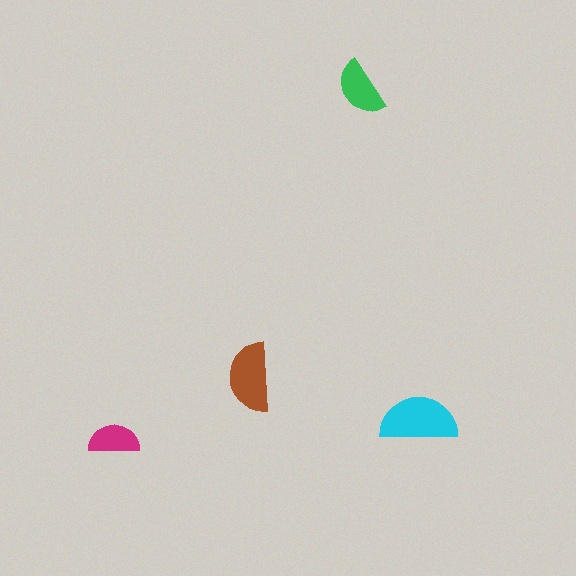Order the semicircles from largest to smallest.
the cyan one, the brown one, the green one, the magenta one.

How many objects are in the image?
There are 4 objects in the image.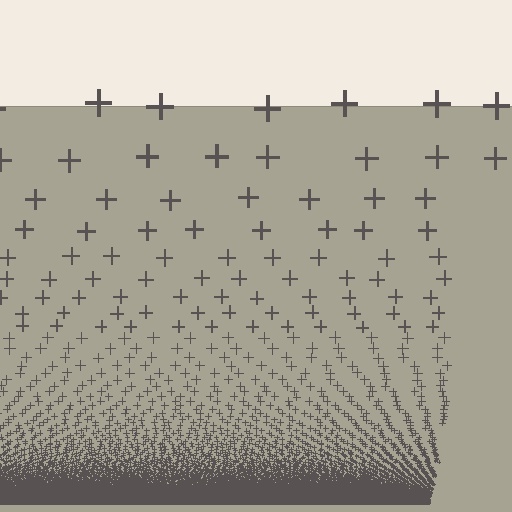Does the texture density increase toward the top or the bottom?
Density increases toward the bottom.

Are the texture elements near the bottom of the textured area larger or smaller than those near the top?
Smaller. The gradient is inverted — elements near the bottom are smaller and denser.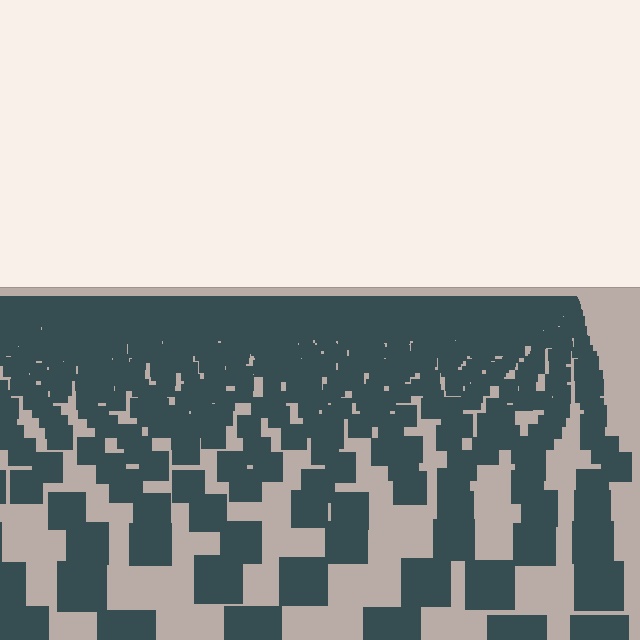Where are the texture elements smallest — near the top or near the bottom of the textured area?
Near the top.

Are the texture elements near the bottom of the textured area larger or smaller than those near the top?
Larger. Near the bottom, elements are closer to the viewer and appear at a bigger on-screen size.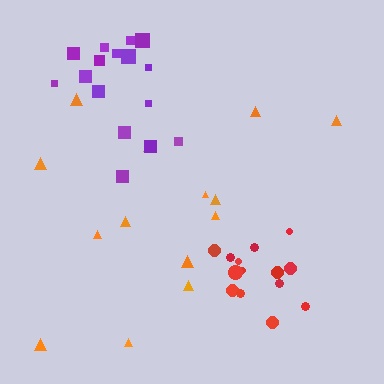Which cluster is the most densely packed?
Red.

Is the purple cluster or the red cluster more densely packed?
Red.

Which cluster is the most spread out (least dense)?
Orange.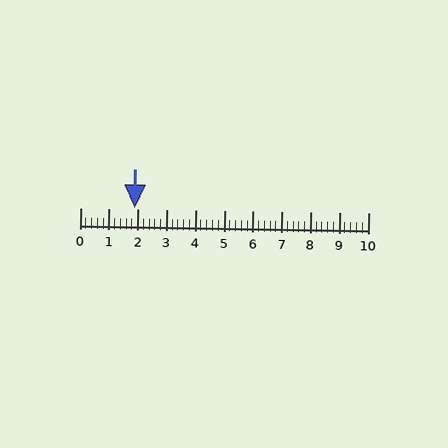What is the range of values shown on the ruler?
The ruler shows values from 0 to 10.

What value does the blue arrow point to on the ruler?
The blue arrow points to approximately 1.9.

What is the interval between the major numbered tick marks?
The major tick marks are spaced 1 units apart.